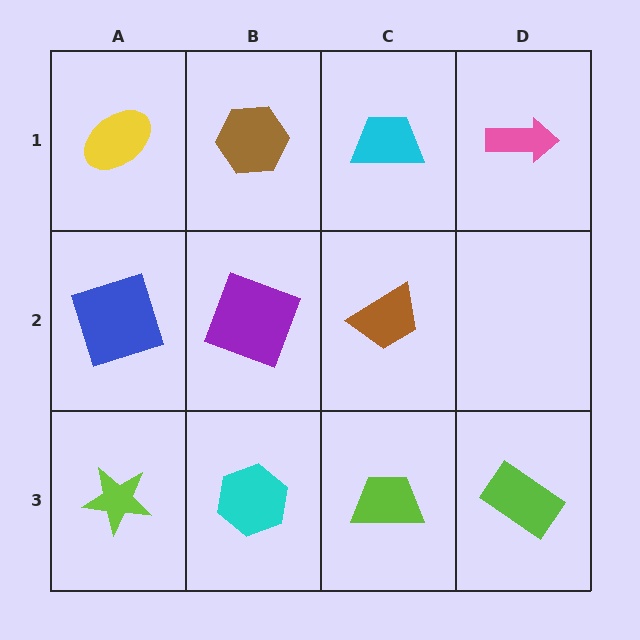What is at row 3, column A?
A lime star.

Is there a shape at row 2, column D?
No, that cell is empty.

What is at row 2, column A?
A blue square.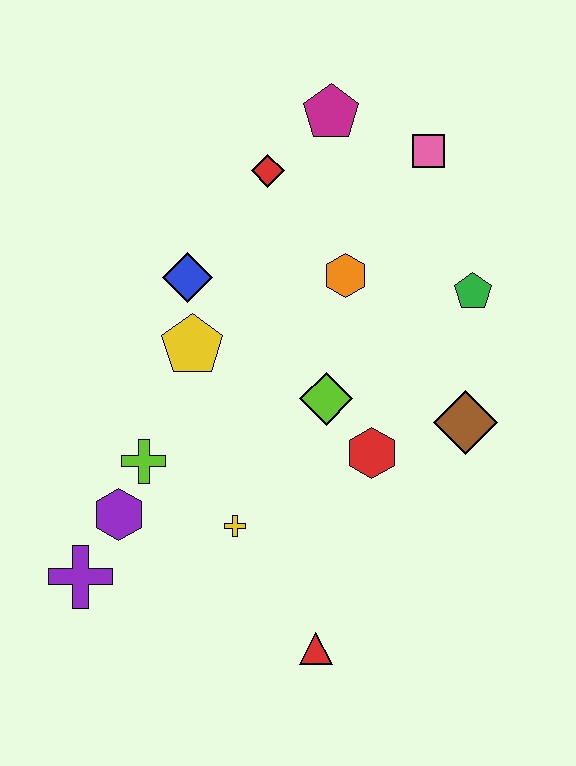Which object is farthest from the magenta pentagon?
The red triangle is farthest from the magenta pentagon.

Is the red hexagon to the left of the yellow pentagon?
No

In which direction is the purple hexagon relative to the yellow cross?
The purple hexagon is to the left of the yellow cross.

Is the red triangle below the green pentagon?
Yes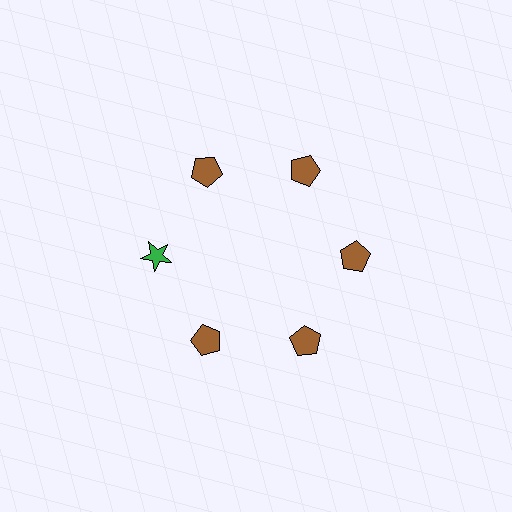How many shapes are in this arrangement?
There are 6 shapes arranged in a ring pattern.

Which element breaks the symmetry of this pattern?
The green star at roughly the 9 o'clock position breaks the symmetry. All other shapes are brown pentagons.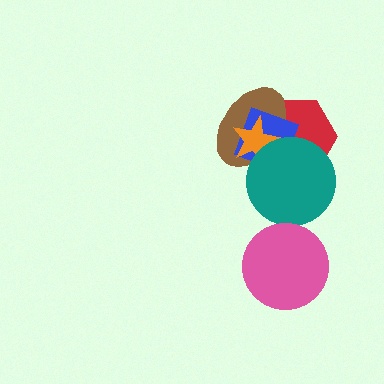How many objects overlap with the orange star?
4 objects overlap with the orange star.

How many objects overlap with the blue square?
4 objects overlap with the blue square.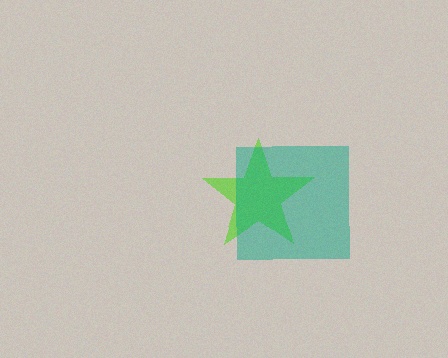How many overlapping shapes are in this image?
There are 2 overlapping shapes in the image.